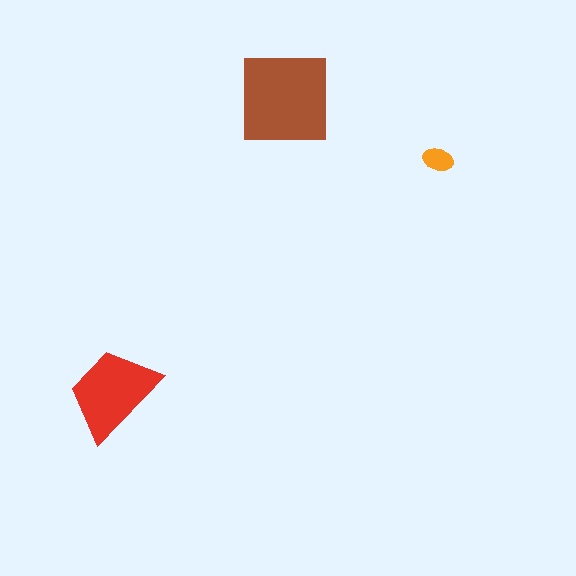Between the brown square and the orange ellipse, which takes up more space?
The brown square.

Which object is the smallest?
The orange ellipse.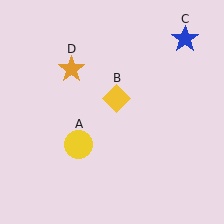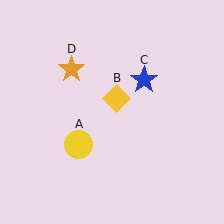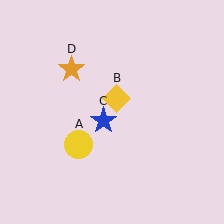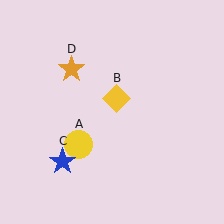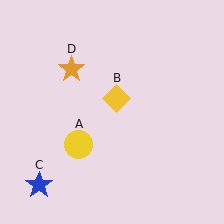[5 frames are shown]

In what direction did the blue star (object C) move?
The blue star (object C) moved down and to the left.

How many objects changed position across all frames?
1 object changed position: blue star (object C).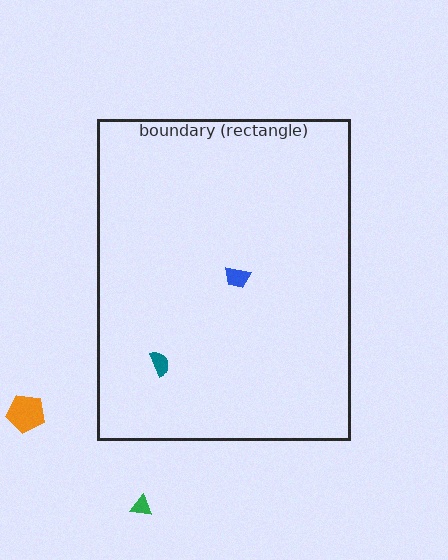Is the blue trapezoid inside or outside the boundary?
Inside.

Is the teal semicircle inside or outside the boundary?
Inside.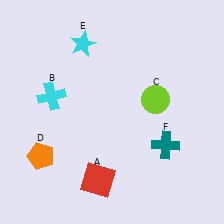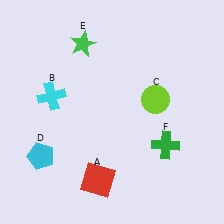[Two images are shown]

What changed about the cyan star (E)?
In Image 1, E is cyan. In Image 2, it changed to green.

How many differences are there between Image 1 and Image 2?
There are 3 differences between the two images.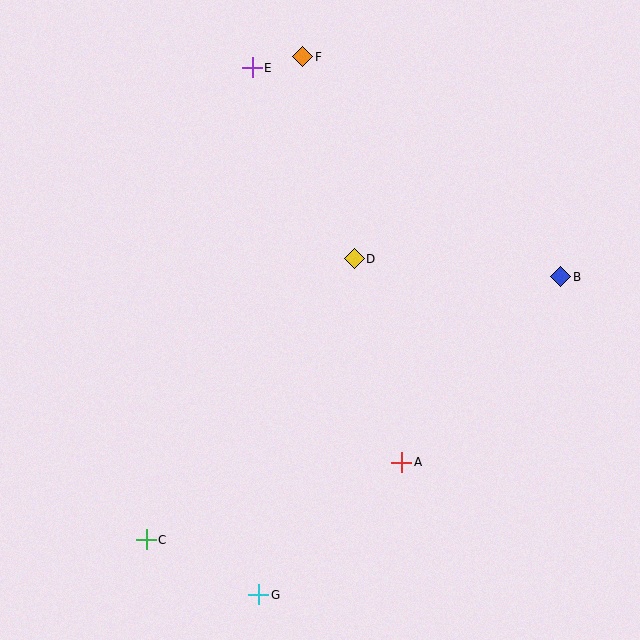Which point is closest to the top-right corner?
Point B is closest to the top-right corner.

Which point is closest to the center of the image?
Point D at (354, 259) is closest to the center.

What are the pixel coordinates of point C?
Point C is at (146, 540).